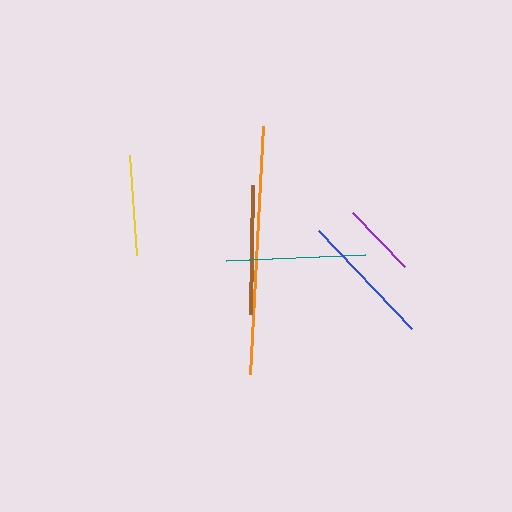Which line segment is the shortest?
The purple line is the shortest at approximately 75 pixels.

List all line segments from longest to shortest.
From longest to shortest: orange, teal, blue, brown, yellow, purple.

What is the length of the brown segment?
The brown segment is approximately 129 pixels long.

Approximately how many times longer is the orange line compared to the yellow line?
The orange line is approximately 2.5 times the length of the yellow line.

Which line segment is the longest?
The orange line is the longest at approximately 248 pixels.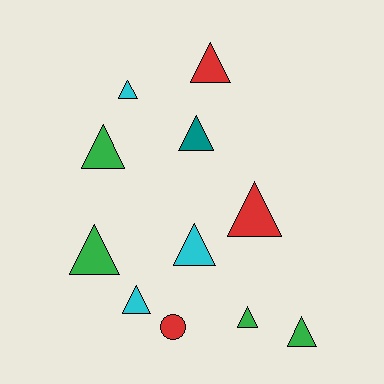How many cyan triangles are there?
There are 3 cyan triangles.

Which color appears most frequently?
Green, with 4 objects.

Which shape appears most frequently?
Triangle, with 10 objects.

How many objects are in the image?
There are 11 objects.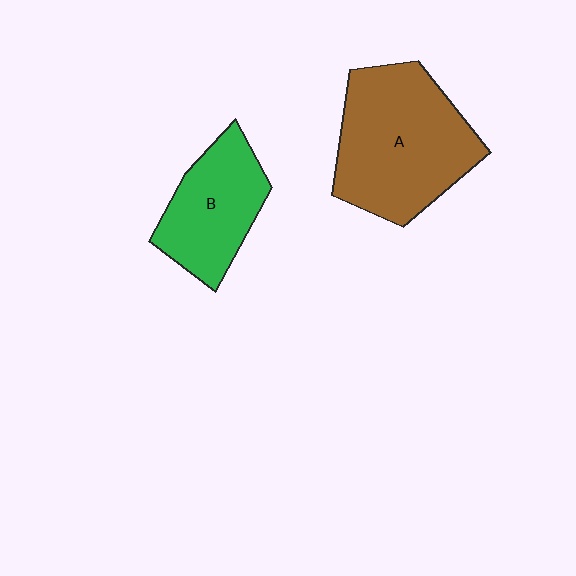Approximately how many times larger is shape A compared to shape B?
Approximately 1.6 times.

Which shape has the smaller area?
Shape B (green).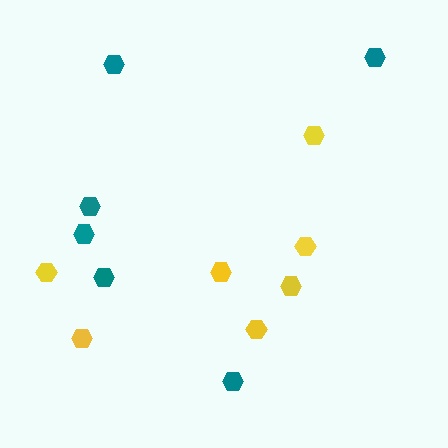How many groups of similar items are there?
There are 2 groups: one group of yellow hexagons (7) and one group of teal hexagons (6).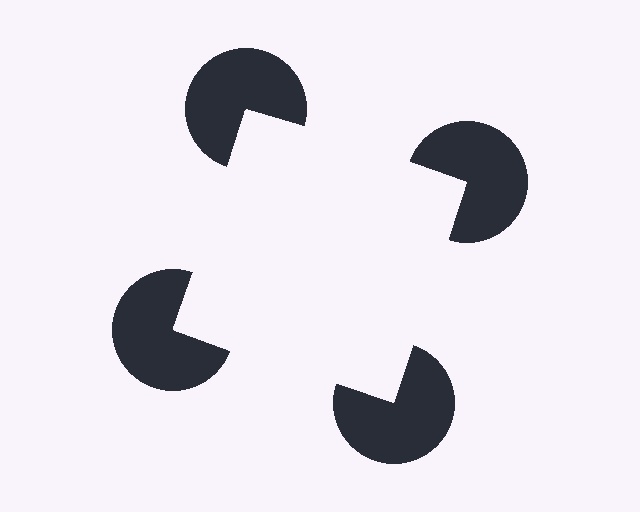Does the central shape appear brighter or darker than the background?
It typically appears slightly brighter than the background, even though no actual brightness change is drawn.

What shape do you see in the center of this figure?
An illusory square — its edges are inferred from the aligned wedge cuts in the pac-man discs, not physically drawn.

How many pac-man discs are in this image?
There are 4 — one at each vertex of the illusory square.